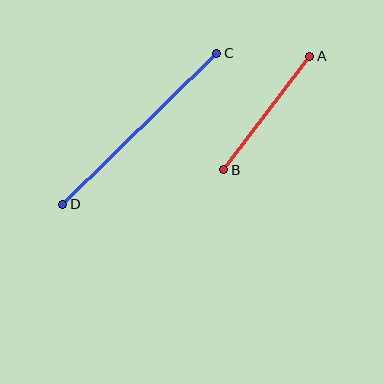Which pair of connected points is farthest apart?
Points C and D are farthest apart.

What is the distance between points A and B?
The distance is approximately 142 pixels.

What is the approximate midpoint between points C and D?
The midpoint is at approximately (140, 129) pixels.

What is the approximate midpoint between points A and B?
The midpoint is at approximately (267, 113) pixels.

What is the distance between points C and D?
The distance is approximately 216 pixels.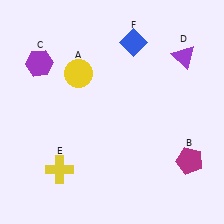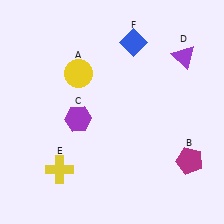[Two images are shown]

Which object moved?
The purple hexagon (C) moved down.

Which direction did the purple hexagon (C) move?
The purple hexagon (C) moved down.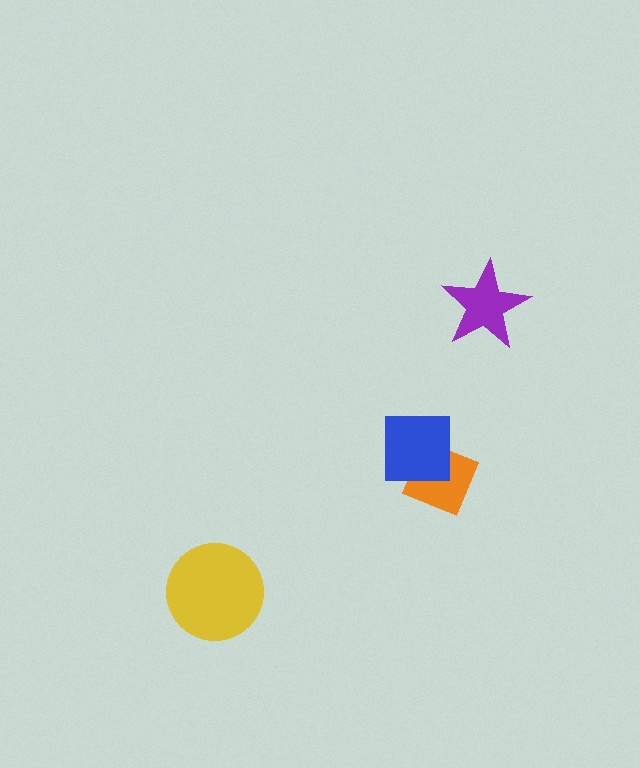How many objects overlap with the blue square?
1 object overlaps with the blue square.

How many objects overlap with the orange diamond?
1 object overlaps with the orange diamond.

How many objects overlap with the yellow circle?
0 objects overlap with the yellow circle.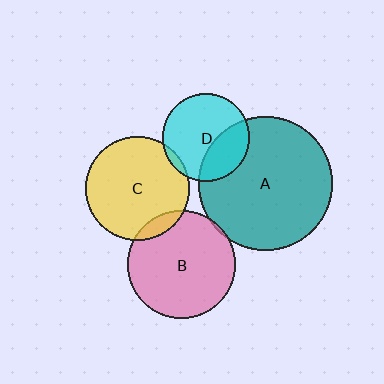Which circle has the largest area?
Circle A (teal).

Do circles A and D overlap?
Yes.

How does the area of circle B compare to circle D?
Approximately 1.5 times.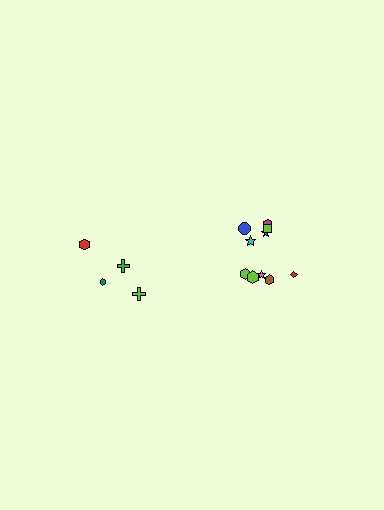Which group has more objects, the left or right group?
The right group.